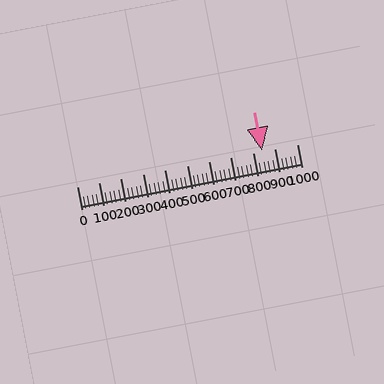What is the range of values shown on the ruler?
The ruler shows values from 0 to 1000.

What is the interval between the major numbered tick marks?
The major tick marks are spaced 100 units apart.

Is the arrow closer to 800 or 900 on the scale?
The arrow is closer to 800.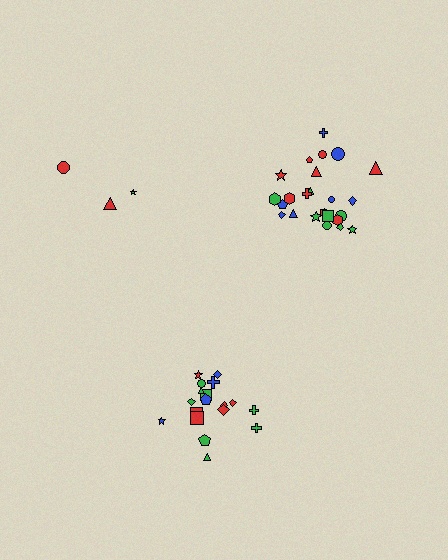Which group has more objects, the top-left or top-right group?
The top-right group.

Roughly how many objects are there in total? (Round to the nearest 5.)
Roughly 45 objects in total.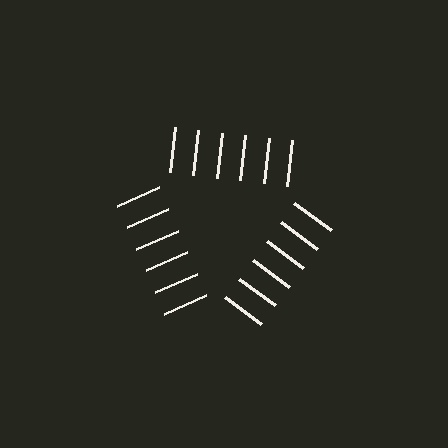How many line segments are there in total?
18 — 6 along each of the 3 edges.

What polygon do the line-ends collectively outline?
An illusory triangle — the line segments terminate on its edges but no continuous stroke is drawn.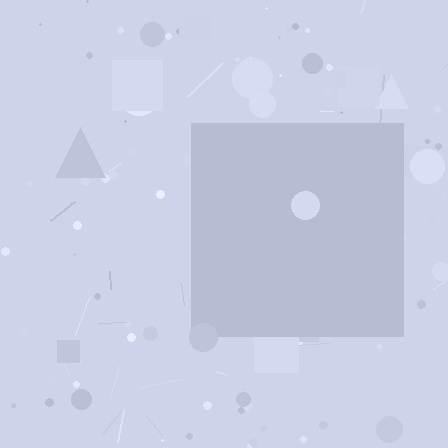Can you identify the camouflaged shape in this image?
The camouflaged shape is a square.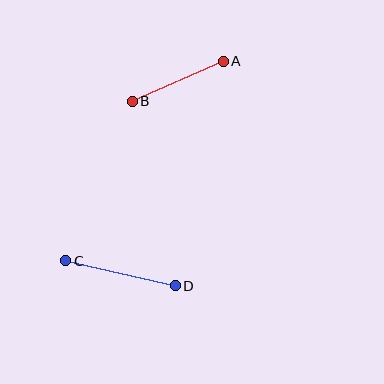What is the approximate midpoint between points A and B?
The midpoint is at approximately (178, 81) pixels.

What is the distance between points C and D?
The distance is approximately 112 pixels.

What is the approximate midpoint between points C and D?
The midpoint is at approximately (120, 273) pixels.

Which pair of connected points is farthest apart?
Points C and D are farthest apart.